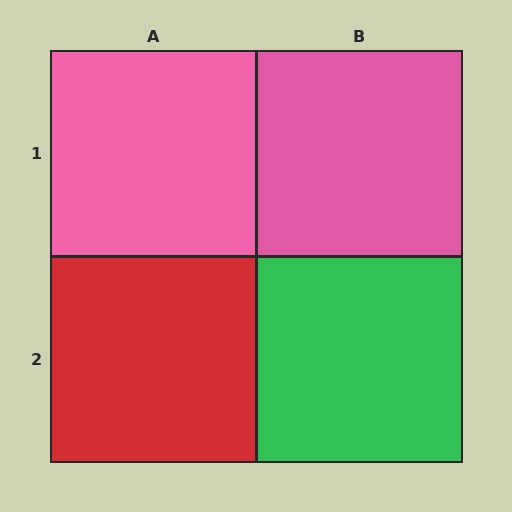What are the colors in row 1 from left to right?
Pink, pink.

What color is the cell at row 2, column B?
Green.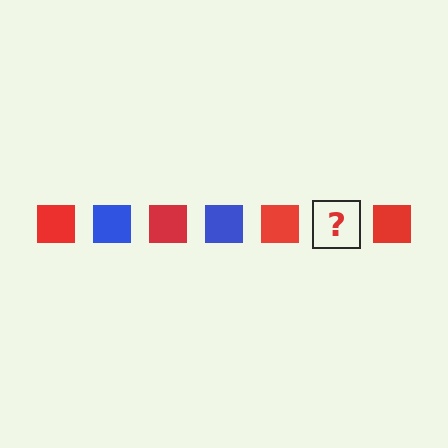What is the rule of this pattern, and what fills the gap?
The rule is that the pattern cycles through red, blue squares. The gap should be filled with a blue square.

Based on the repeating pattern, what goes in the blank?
The blank should be a blue square.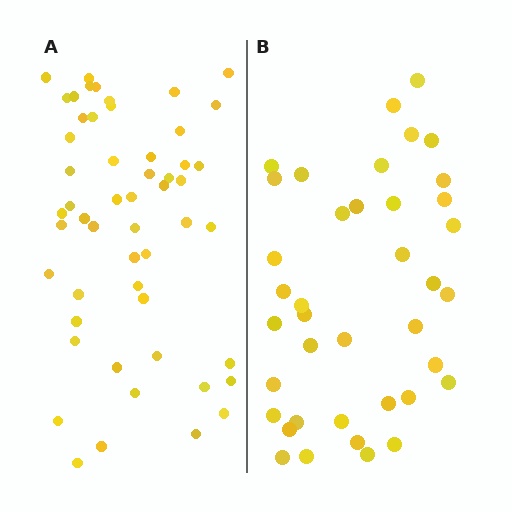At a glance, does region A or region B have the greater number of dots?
Region A (the left region) has more dots.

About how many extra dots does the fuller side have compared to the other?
Region A has approximately 15 more dots than region B.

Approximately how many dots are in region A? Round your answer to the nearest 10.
About 50 dots. (The exact count is 53, which rounds to 50.)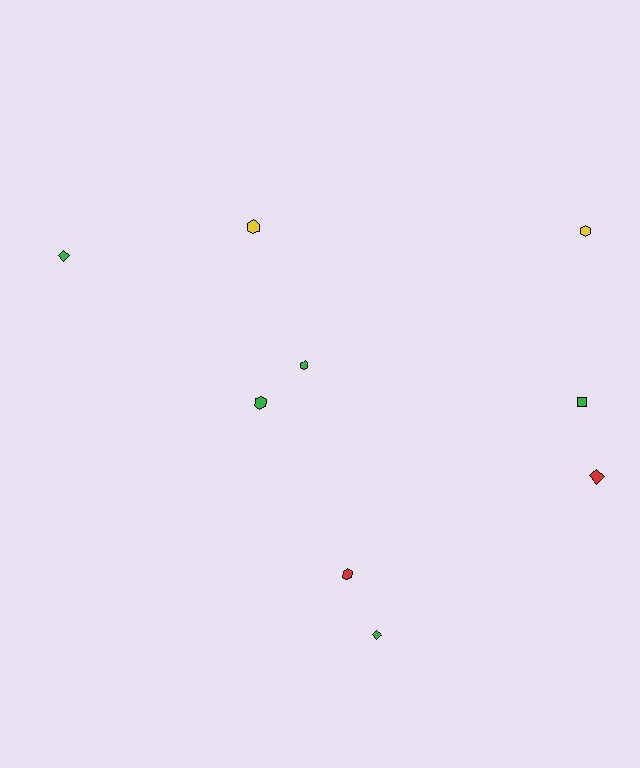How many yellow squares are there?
There are no yellow squares.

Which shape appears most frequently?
Hexagon, with 5 objects.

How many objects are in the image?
There are 9 objects.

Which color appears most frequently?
Green, with 5 objects.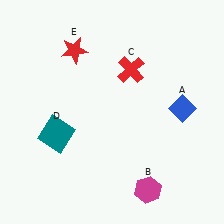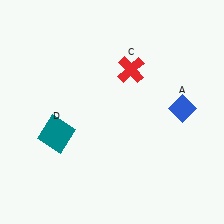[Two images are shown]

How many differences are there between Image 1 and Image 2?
There are 2 differences between the two images.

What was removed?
The magenta hexagon (B), the red star (E) were removed in Image 2.